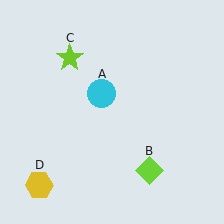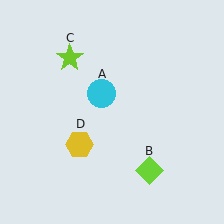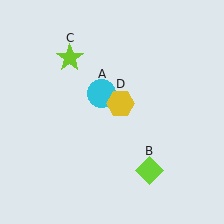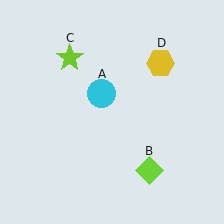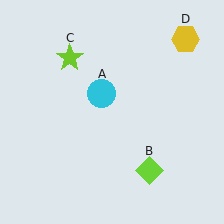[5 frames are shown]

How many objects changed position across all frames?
1 object changed position: yellow hexagon (object D).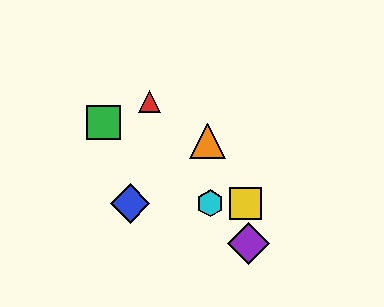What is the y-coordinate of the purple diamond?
The purple diamond is at y≈243.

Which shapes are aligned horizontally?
The blue diamond, the yellow square, the cyan hexagon are aligned horizontally.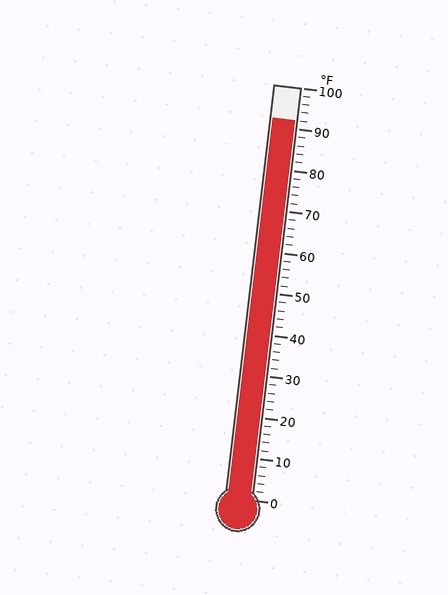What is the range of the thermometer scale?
The thermometer scale ranges from 0°F to 100°F.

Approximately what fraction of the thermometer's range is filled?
The thermometer is filled to approximately 90% of its range.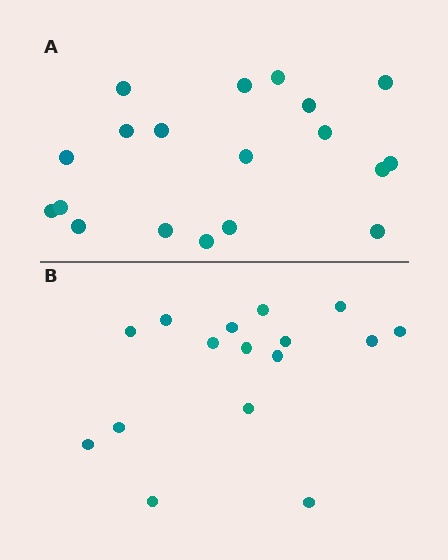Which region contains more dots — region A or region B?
Region A (the top region) has more dots.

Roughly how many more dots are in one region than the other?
Region A has just a few more — roughly 2 or 3 more dots than region B.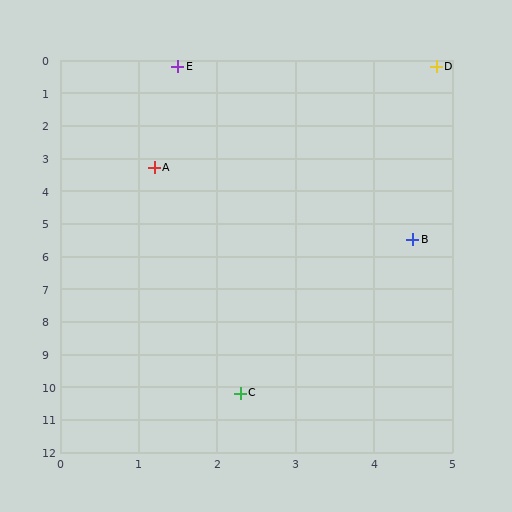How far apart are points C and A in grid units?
Points C and A are about 7.0 grid units apart.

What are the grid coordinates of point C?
Point C is at approximately (2.3, 10.2).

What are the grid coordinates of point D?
Point D is at approximately (4.8, 0.2).